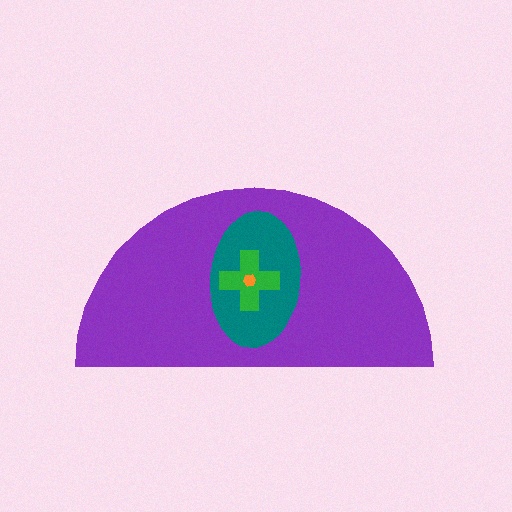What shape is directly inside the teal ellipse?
The green cross.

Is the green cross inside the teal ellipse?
Yes.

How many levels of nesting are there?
4.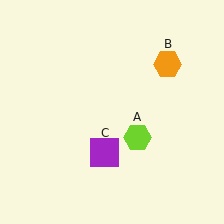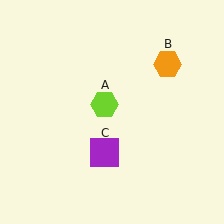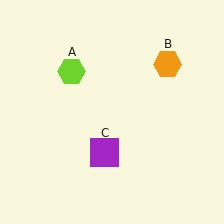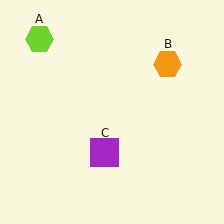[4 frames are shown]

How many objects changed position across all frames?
1 object changed position: lime hexagon (object A).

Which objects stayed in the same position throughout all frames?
Orange hexagon (object B) and purple square (object C) remained stationary.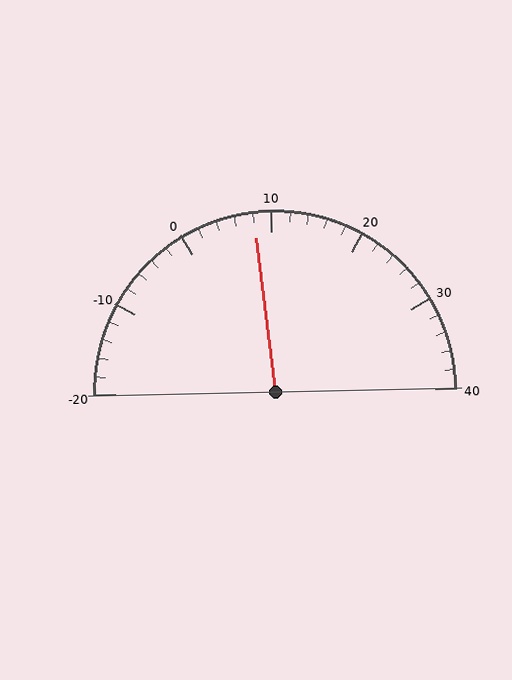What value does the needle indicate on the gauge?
The needle indicates approximately 8.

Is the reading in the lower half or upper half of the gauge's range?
The reading is in the lower half of the range (-20 to 40).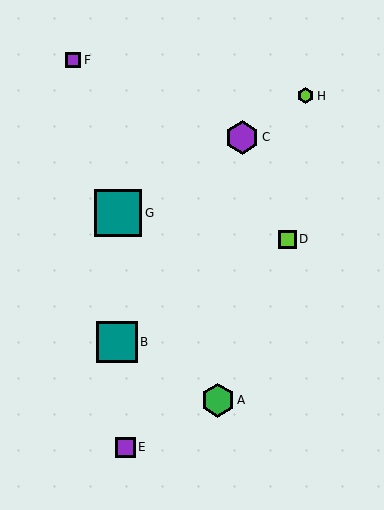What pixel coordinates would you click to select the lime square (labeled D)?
Click at (287, 239) to select the lime square D.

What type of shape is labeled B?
Shape B is a teal square.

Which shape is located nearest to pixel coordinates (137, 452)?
The purple square (labeled E) at (125, 447) is nearest to that location.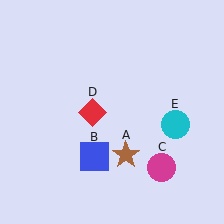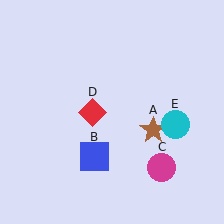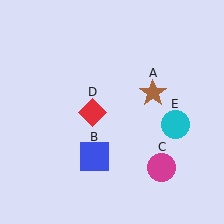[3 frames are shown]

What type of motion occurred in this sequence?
The brown star (object A) rotated counterclockwise around the center of the scene.